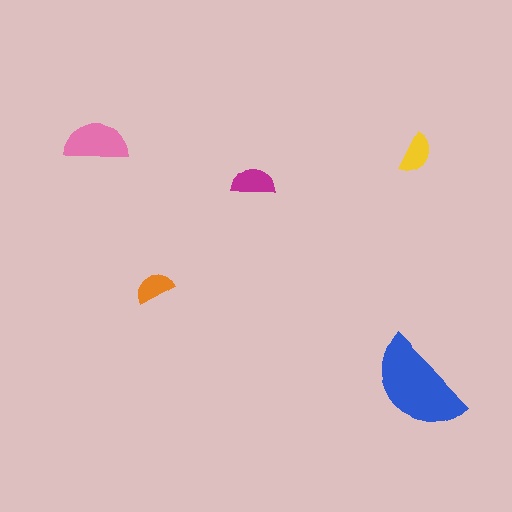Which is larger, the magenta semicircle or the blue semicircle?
The blue one.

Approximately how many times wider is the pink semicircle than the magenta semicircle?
About 1.5 times wider.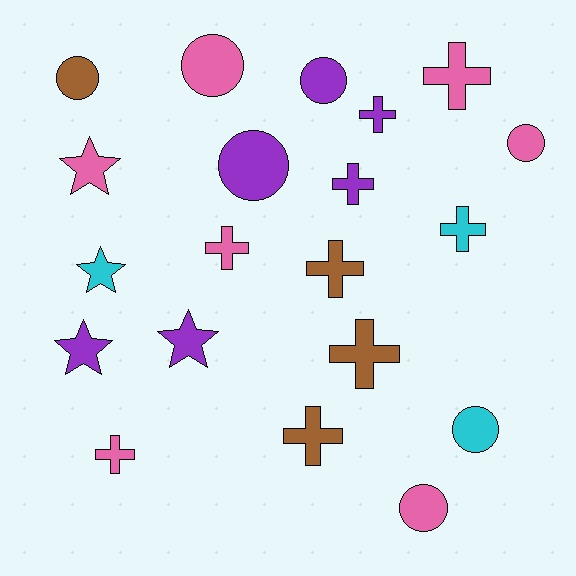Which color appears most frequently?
Pink, with 7 objects.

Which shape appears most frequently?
Cross, with 9 objects.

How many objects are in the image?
There are 20 objects.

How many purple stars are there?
There are 2 purple stars.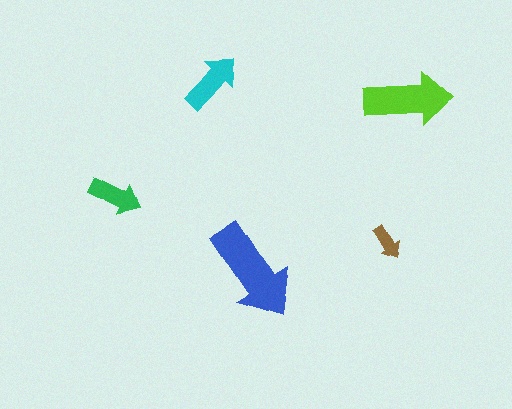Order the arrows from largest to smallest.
the blue one, the lime one, the cyan one, the green one, the brown one.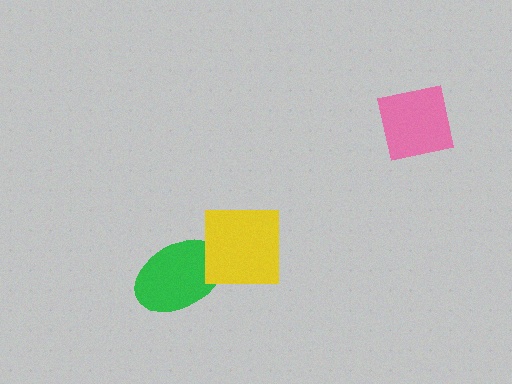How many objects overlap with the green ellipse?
1 object overlaps with the green ellipse.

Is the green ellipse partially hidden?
Yes, it is partially covered by another shape.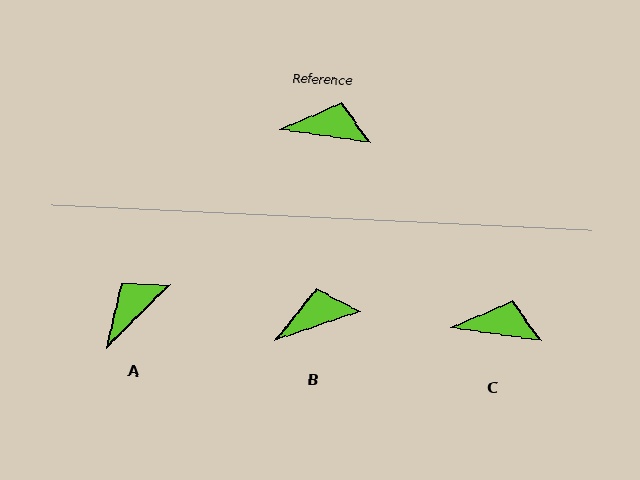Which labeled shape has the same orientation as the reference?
C.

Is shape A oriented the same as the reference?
No, it is off by about 53 degrees.